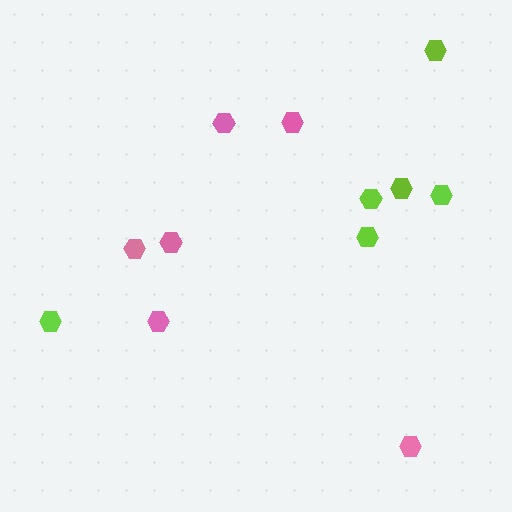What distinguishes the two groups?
There are 2 groups: one group of pink hexagons (6) and one group of lime hexagons (6).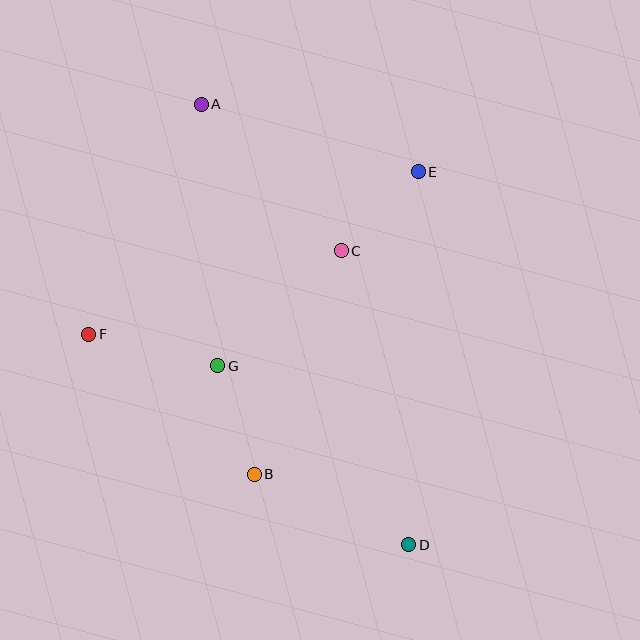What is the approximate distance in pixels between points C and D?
The distance between C and D is approximately 301 pixels.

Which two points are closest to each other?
Points C and E are closest to each other.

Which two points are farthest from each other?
Points A and D are farthest from each other.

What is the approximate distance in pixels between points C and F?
The distance between C and F is approximately 266 pixels.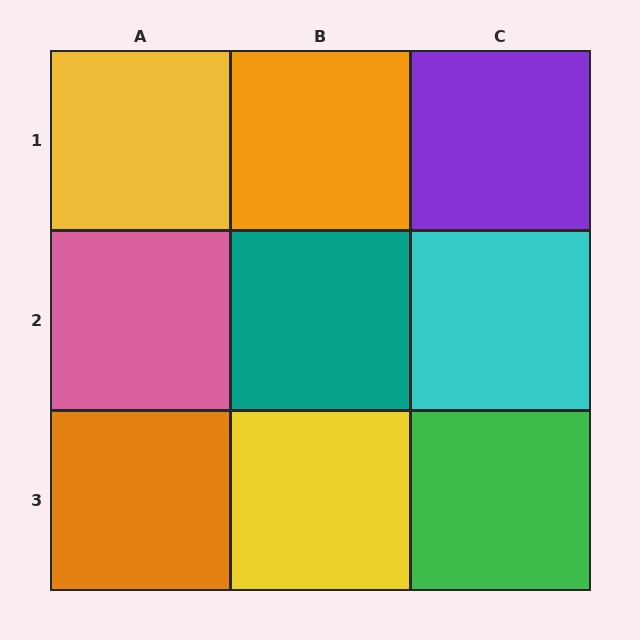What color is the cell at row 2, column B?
Teal.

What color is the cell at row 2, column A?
Pink.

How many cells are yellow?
2 cells are yellow.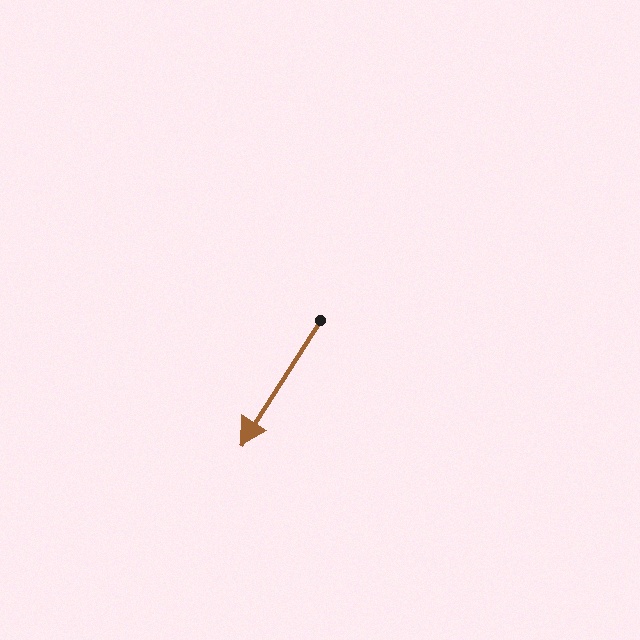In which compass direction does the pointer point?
Southwest.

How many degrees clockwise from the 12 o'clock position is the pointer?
Approximately 213 degrees.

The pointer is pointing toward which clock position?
Roughly 7 o'clock.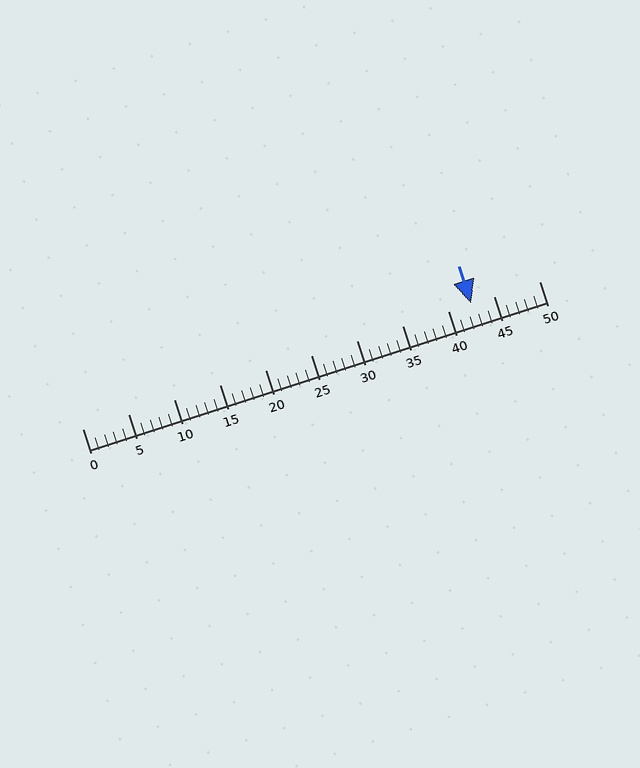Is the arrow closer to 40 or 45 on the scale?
The arrow is closer to 45.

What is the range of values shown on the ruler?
The ruler shows values from 0 to 50.